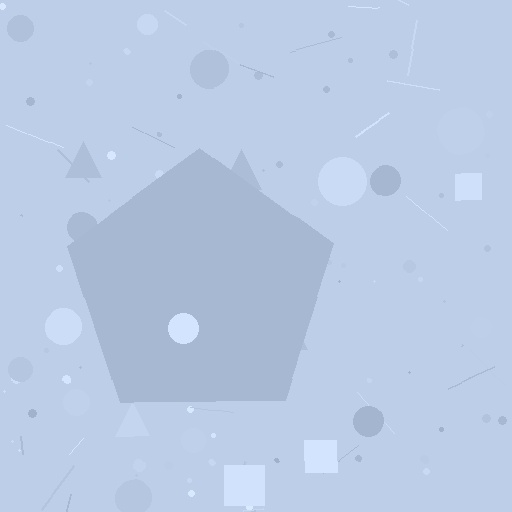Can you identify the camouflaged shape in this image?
The camouflaged shape is a pentagon.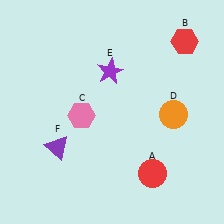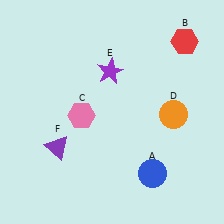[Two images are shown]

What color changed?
The circle (A) changed from red in Image 1 to blue in Image 2.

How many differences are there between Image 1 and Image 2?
There is 1 difference between the two images.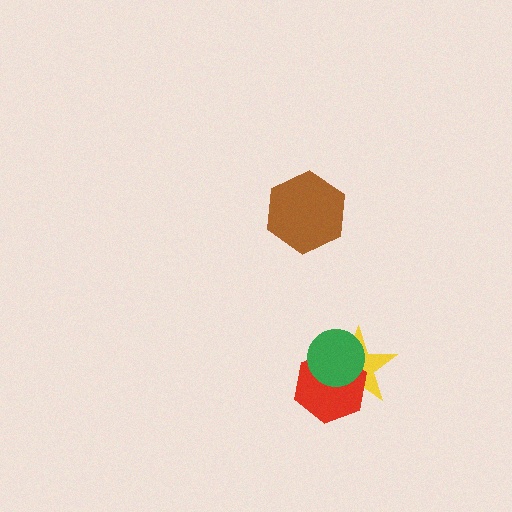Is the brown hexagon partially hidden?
No, no other shape covers it.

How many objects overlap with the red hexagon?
2 objects overlap with the red hexagon.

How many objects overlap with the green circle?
2 objects overlap with the green circle.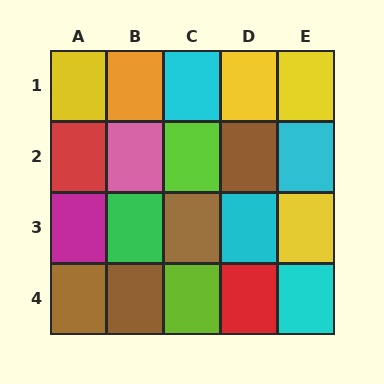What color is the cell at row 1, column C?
Cyan.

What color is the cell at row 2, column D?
Brown.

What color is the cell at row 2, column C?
Lime.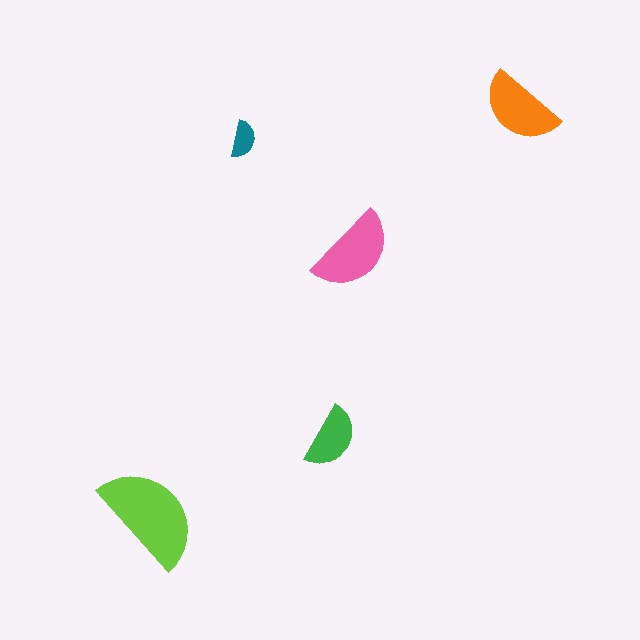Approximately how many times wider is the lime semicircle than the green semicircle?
About 1.5 times wider.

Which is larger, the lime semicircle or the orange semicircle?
The lime one.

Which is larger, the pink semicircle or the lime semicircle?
The lime one.